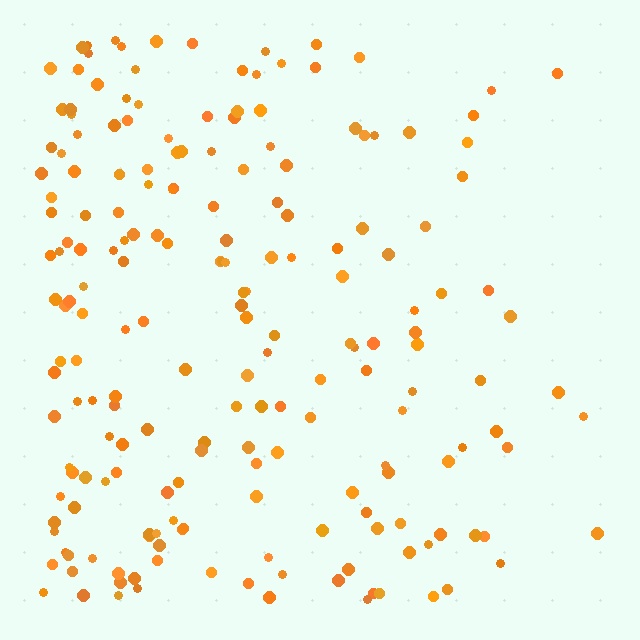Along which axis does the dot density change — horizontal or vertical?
Horizontal.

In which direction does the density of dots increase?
From right to left, with the left side densest.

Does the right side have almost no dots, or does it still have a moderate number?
Still a moderate number, just noticeably fewer than the left.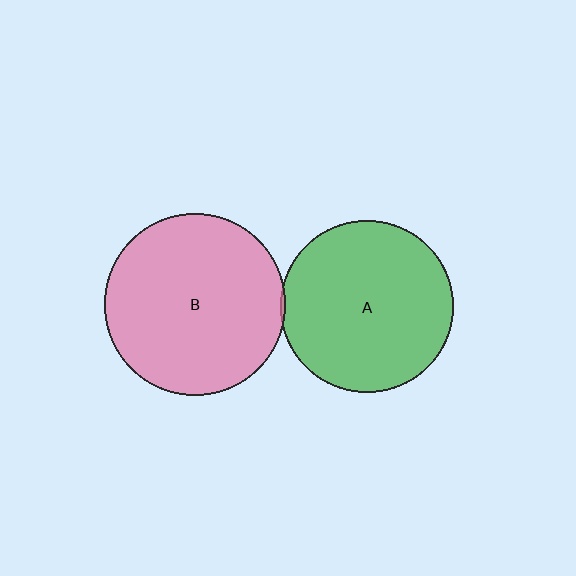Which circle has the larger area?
Circle B (pink).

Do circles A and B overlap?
Yes.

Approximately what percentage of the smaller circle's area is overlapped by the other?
Approximately 5%.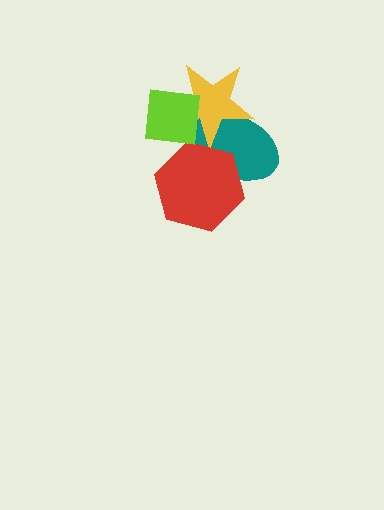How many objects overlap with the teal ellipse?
3 objects overlap with the teal ellipse.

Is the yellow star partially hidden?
Yes, it is partially covered by another shape.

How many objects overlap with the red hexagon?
1 object overlaps with the red hexagon.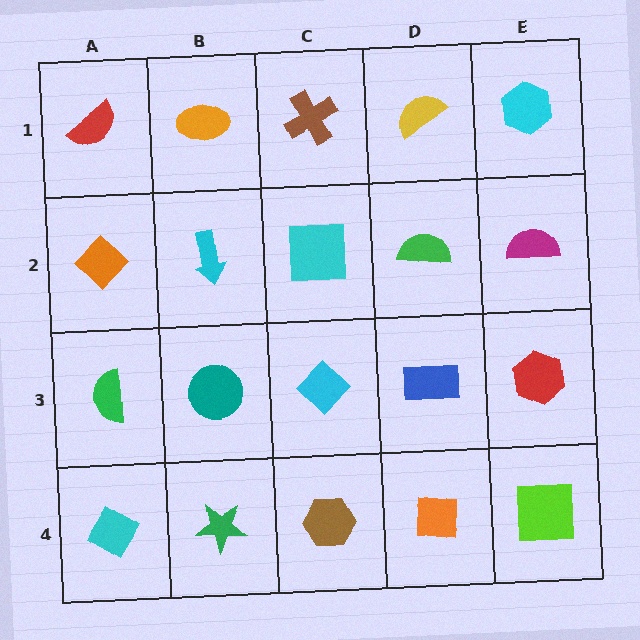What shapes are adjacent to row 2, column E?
A cyan hexagon (row 1, column E), a red hexagon (row 3, column E), a green semicircle (row 2, column D).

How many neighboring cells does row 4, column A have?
2.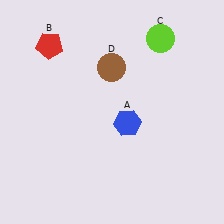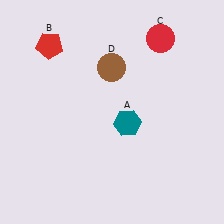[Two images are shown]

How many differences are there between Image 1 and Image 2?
There are 2 differences between the two images.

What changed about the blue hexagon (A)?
In Image 1, A is blue. In Image 2, it changed to teal.